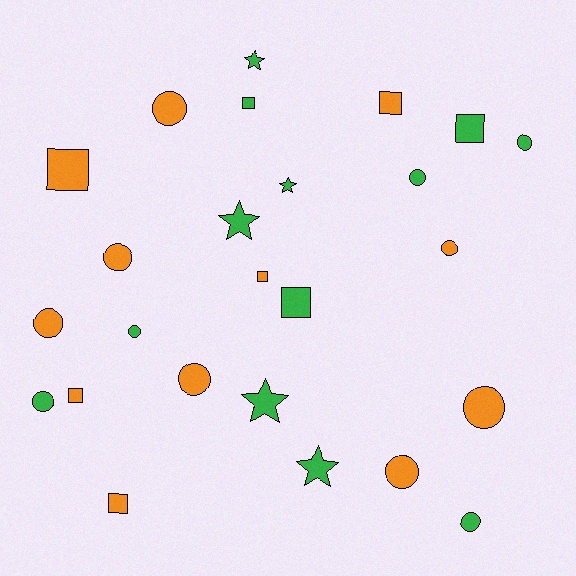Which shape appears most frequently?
Circle, with 12 objects.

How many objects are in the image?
There are 25 objects.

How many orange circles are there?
There are 7 orange circles.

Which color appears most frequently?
Green, with 13 objects.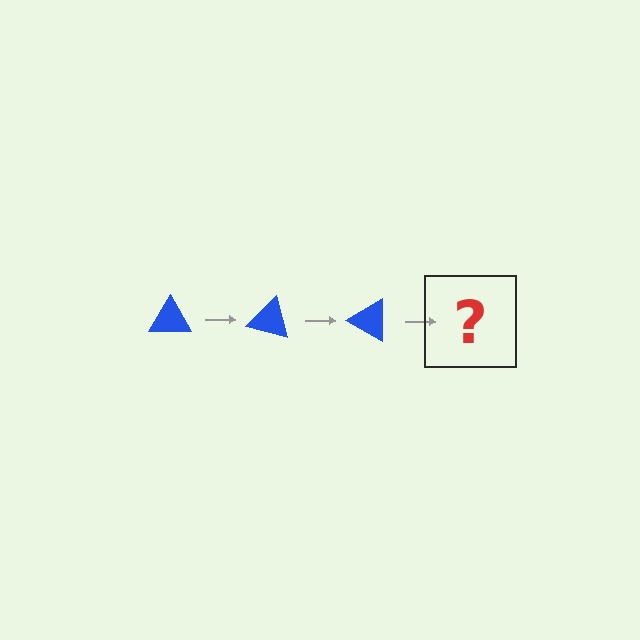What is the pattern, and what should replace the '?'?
The pattern is that the triangle rotates 15 degrees each step. The '?' should be a blue triangle rotated 45 degrees.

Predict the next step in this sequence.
The next step is a blue triangle rotated 45 degrees.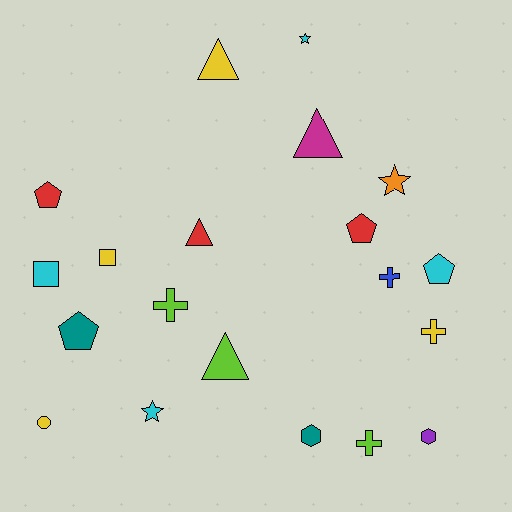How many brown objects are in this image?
There are no brown objects.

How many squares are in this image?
There are 2 squares.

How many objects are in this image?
There are 20 objects.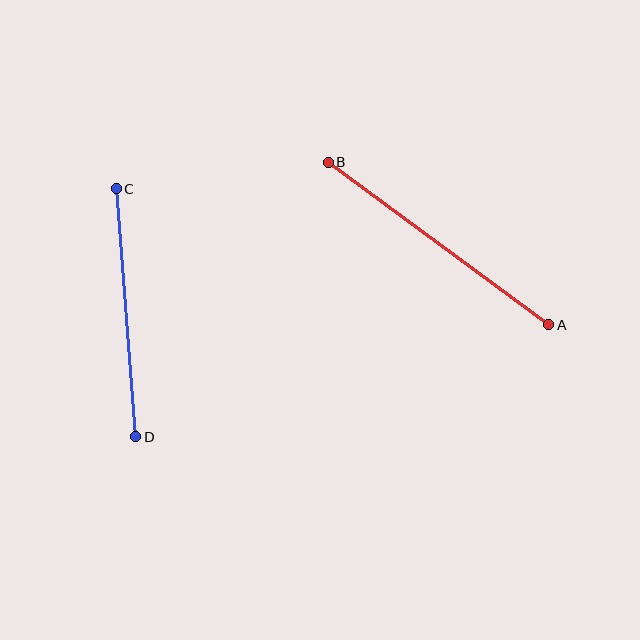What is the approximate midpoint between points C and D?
The midpoint is at approximately (126, 313) pixels.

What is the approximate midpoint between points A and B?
The midpoint is at approximately (439, 243) pixels.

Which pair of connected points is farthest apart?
Points A and B are farthest apart.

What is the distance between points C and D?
The distance is approximately 249 pixels.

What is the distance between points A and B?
The distance is approximately 274 pixels.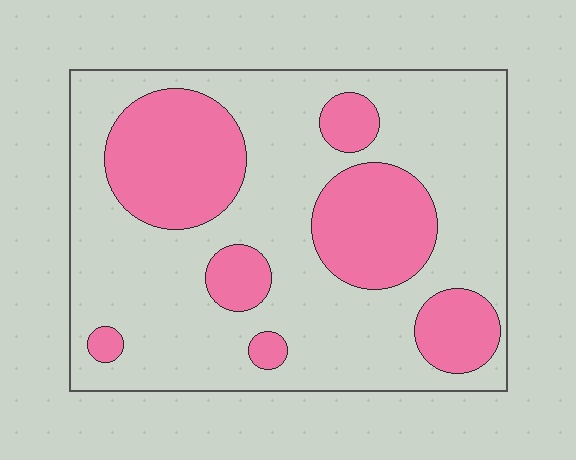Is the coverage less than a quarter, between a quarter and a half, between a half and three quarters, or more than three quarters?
Between a quarter and a half.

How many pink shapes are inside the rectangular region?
7.